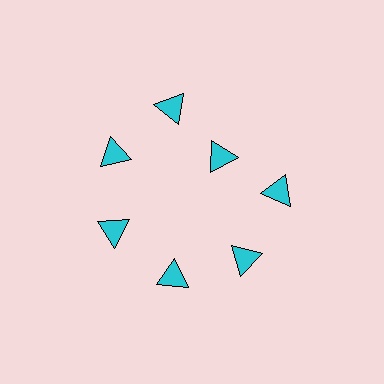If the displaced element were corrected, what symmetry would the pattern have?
It would have 7-fold rotational symmetry — the pattern would map onto itself every 51 degrees.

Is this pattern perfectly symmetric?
No. The 7 cyan triangles are arranged in a ring, but one element near the 1 o'clock position is pulled inward toward the center, breaking the 7-fold rotational symmetry.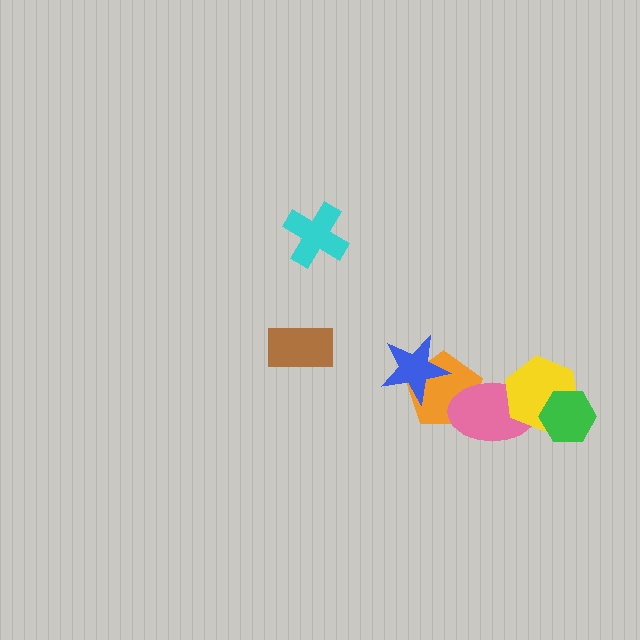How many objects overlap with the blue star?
1 object overlaps with the blue star.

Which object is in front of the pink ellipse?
The yellow hexagon is in front of the pink ellipse.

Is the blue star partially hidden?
No, no other shape covers it.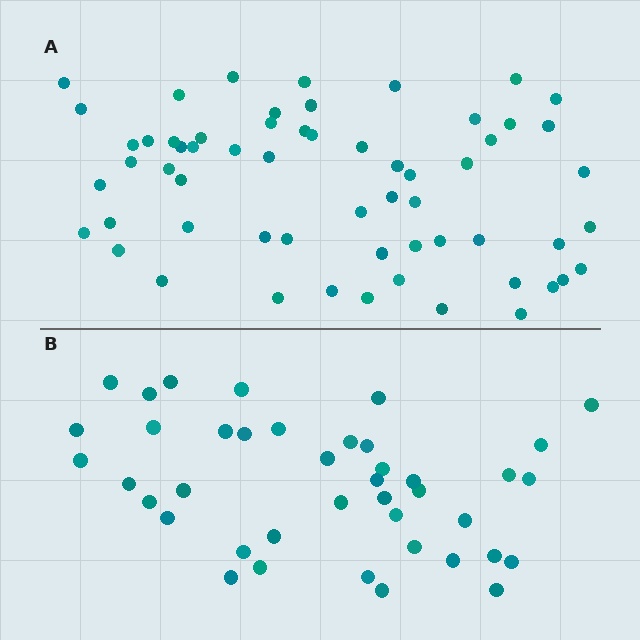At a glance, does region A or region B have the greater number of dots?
Region A (the top region) has more dots.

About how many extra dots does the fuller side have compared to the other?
Region A has approximately 20 more dots than region B.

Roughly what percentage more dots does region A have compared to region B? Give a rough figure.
About 45% more.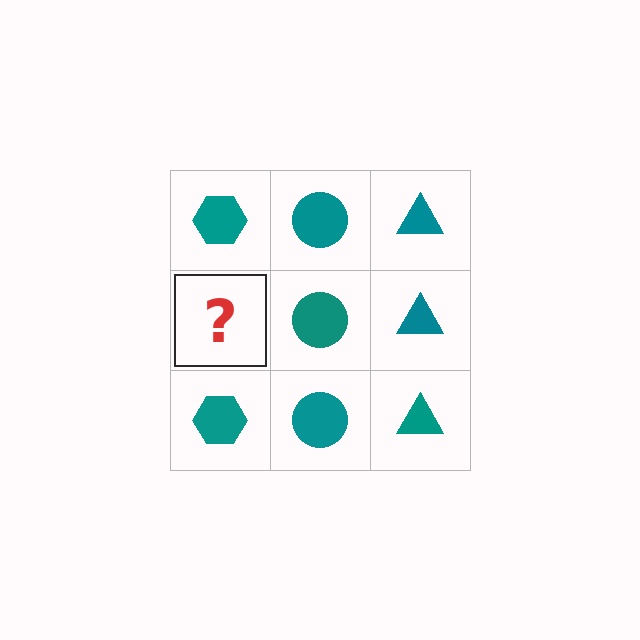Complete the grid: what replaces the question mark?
The question mark should be replaced with a teal hexagon.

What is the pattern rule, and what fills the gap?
The rule is that each column has a consistent shape. The gap should be filled with a teal hexagon.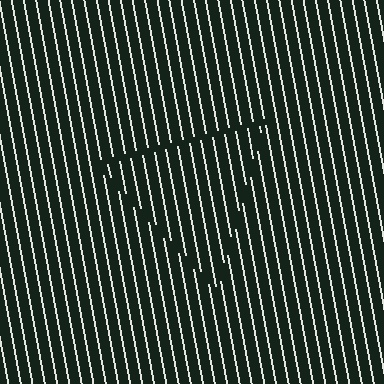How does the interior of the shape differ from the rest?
The interior of the shape contains the same grating, shifted by half a period — the contour is defined by the phase discontinuity where line-ends from the inner and outer gratings abut.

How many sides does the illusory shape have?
3 sides — the line-ends trace a triangle.